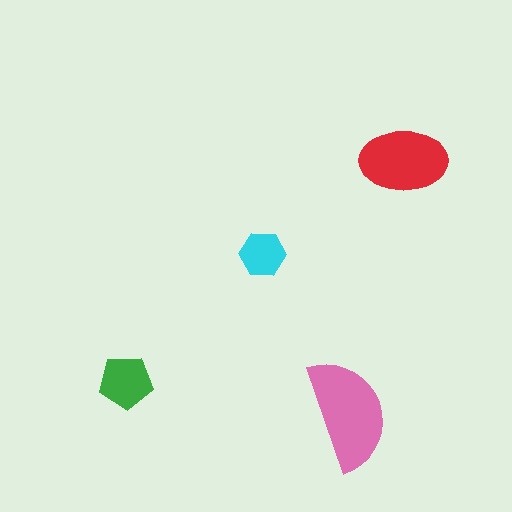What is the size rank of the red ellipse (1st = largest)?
2nd.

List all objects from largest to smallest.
The pink semicircle, the red ellipse, the green pentagon, the cyan hexagon.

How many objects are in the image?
There are 4 objects in the image.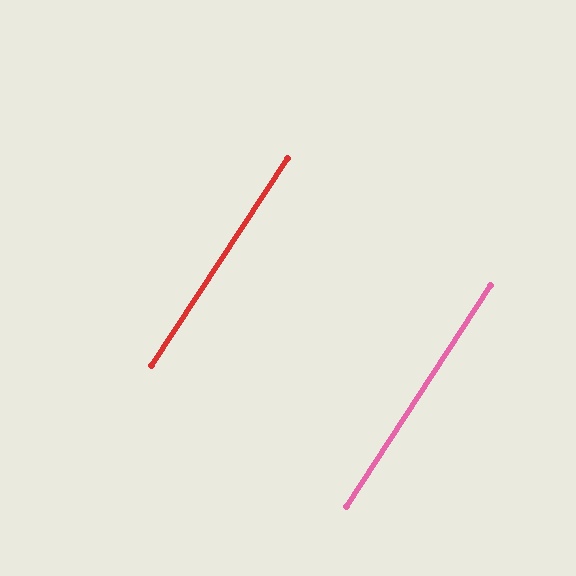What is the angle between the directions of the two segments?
Approximately 0 degrees.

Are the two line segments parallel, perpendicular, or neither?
Parallel — their directions differ by only 0.2°.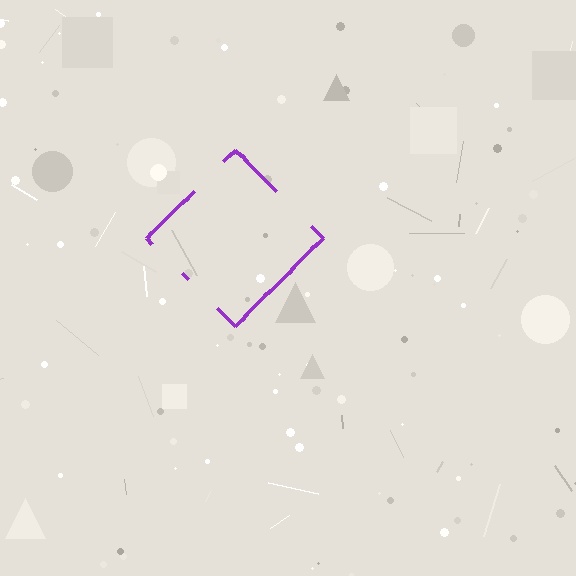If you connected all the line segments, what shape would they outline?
They would outline a diamond.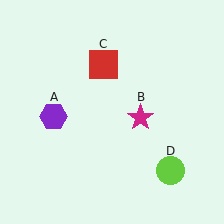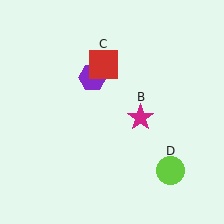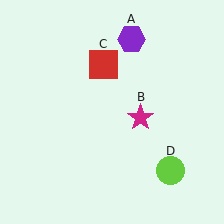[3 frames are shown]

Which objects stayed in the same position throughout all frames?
Magenta star (object B) and red square (object C) and lime circle (object D) remained stationary.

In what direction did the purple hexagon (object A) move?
The purple hexagon (object A) moved up and to the right.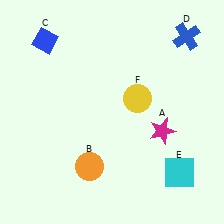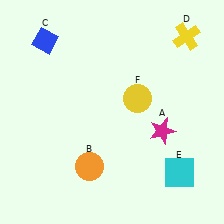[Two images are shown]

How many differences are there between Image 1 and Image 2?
There is 1 difference between the two images.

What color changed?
The cross (D) changed from blue in Image 1 to yellow in Image 2.